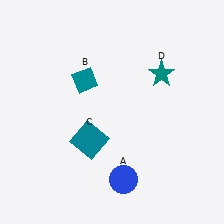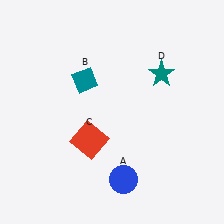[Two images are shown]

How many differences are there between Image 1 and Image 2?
There is 1 difference between the two images.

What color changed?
The square (C) changed from teal in Image 1 to red in Image 2.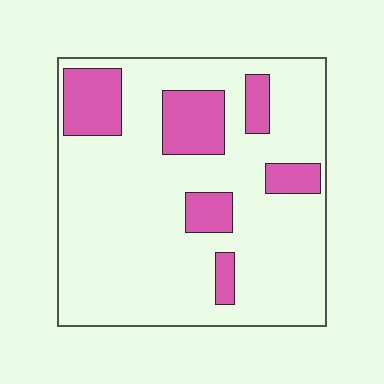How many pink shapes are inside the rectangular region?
6.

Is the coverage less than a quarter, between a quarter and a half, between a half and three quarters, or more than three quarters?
Less than a quarter.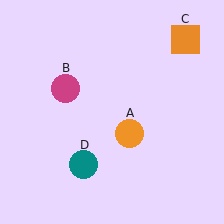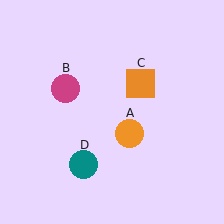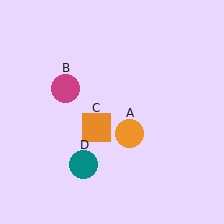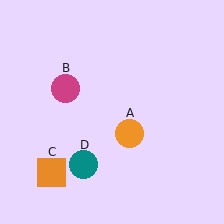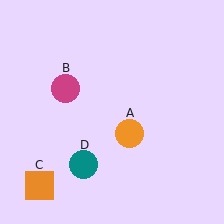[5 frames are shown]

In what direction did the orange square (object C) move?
The orange square (object C) moved down and to the left.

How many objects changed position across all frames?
1 object changed position: orange square (object C).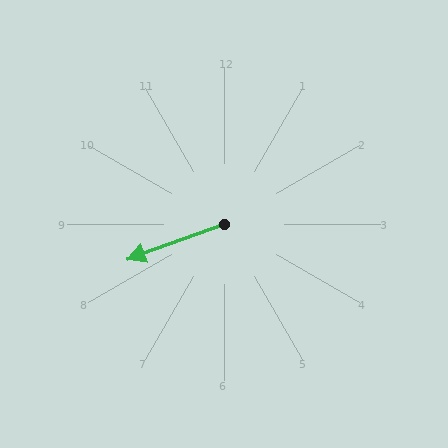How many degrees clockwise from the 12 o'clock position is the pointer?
Approximately 250 degrees.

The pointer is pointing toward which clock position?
Roughly 8 o'clock.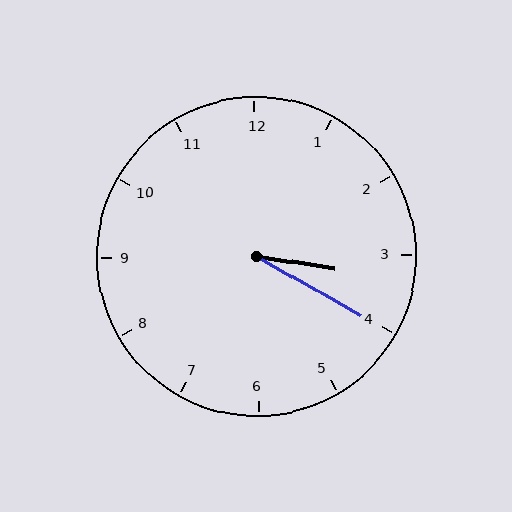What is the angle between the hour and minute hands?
Approximately 20 degrees.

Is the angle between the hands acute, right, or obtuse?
It is acute.